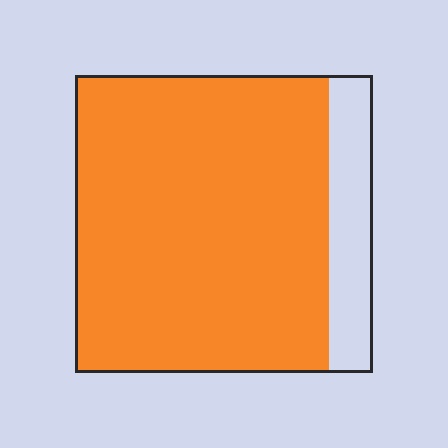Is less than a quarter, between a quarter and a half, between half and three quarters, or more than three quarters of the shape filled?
More than three quarters.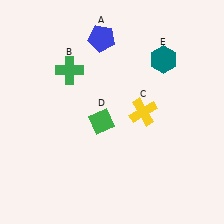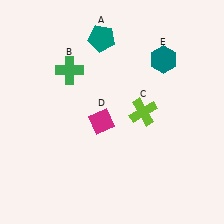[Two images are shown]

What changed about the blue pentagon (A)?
In Image 1, A is blue. In Image 2, it changed to teal.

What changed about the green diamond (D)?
In Image 1, D is green. In Image 2, it changed to magenta.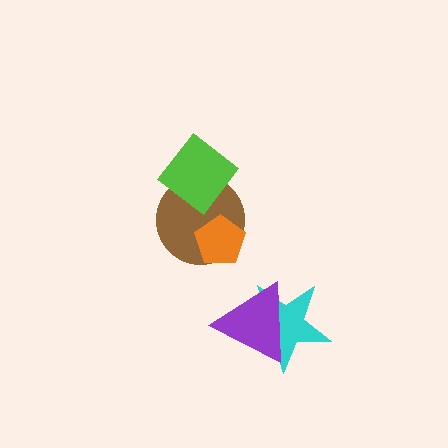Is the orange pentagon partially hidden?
No, no other shape covers it.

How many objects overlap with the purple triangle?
1 object overlaps with the purple triangle.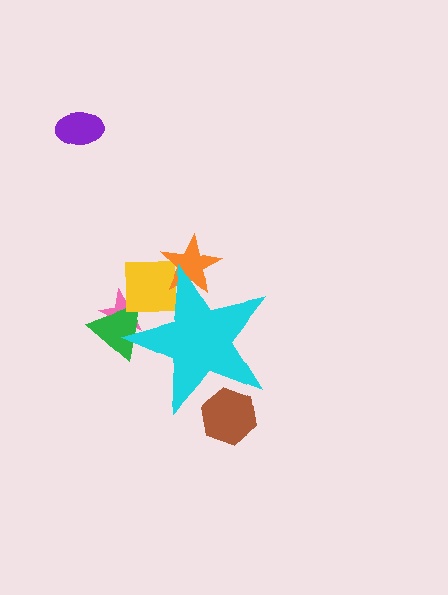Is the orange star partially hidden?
Yes, the orange star is partially hidden behind the cyan star.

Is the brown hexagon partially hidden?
Yes, the brown hexagon is partially hidden behind the cyan star.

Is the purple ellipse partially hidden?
No, the purple ellipse is fully visible.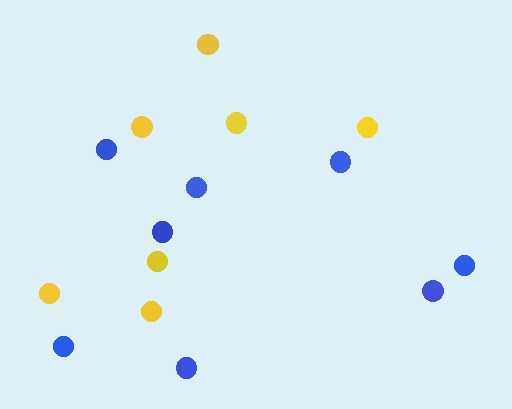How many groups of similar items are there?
There are 2 groups: one group of blue circles (8) and one group of yellow circles (7).